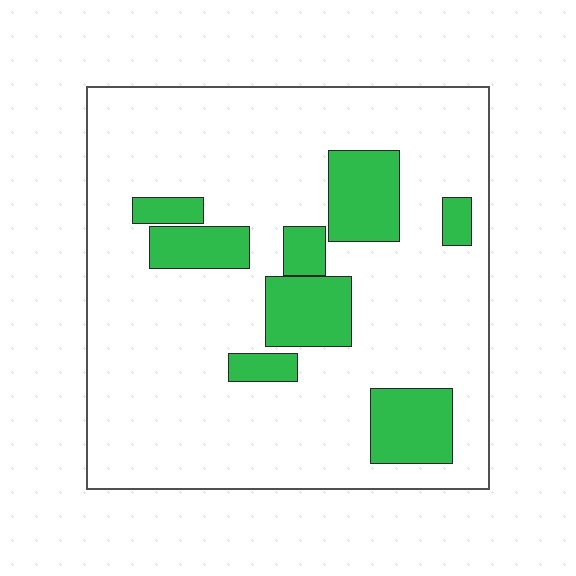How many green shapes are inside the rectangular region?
8.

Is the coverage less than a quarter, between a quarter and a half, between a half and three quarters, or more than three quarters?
Less than a quarter.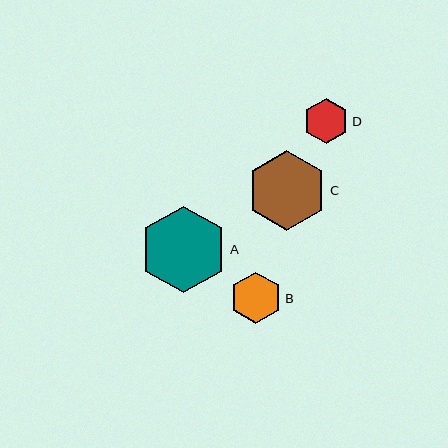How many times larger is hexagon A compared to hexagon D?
Hexagon A is approximately 1.9 times the size of hexagon D.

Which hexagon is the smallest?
Hexagon D is the smallest with a size of approximately 45 pixels.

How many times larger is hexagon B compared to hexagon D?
Hexagon B is approximately 1.1 times the size of hexagon D.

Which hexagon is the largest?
Hexagon A is the largest with a size of approximately 87 pixels.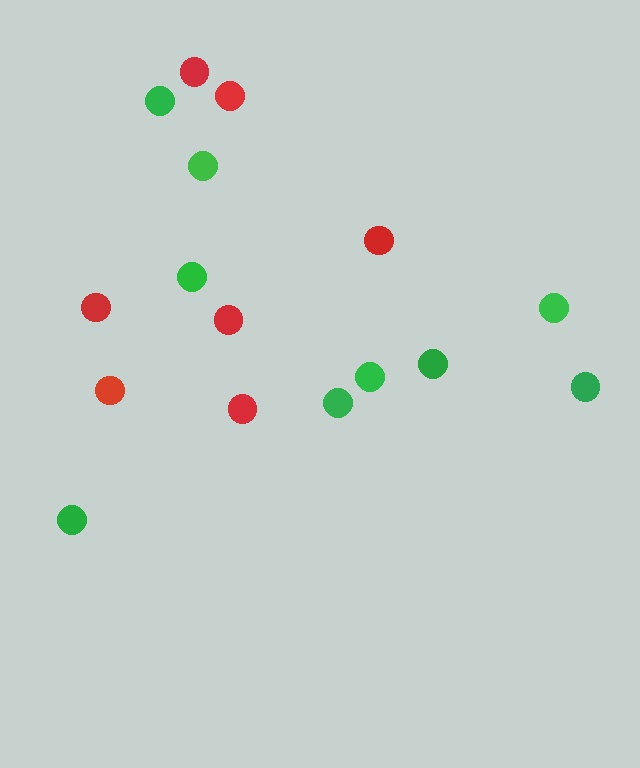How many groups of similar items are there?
There are 2 groups: one group of red circles (7) and one group of green circles (9).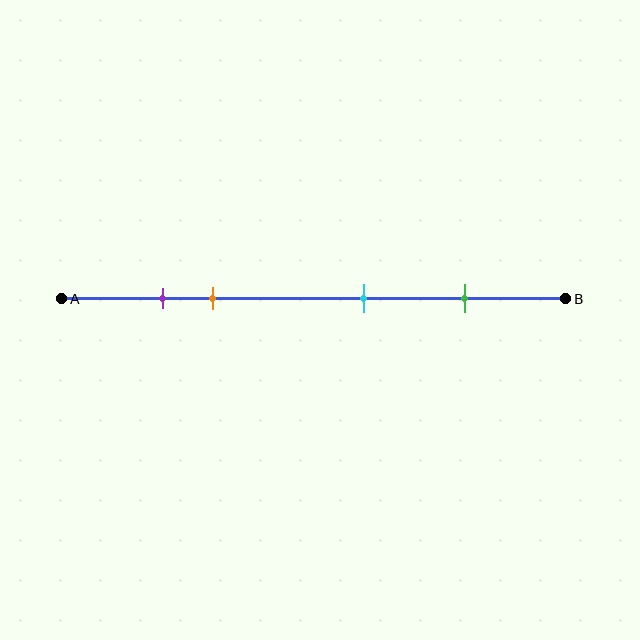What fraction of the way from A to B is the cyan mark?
The cyan mark is approximately 60% (0.6) of the way from A to B.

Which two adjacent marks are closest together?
The purple and orange marks are the closest adjacent pair.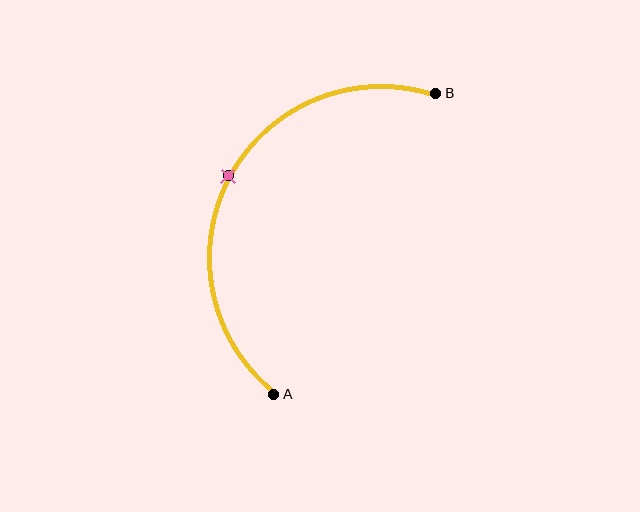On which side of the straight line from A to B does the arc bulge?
The arc bulges to the left of the straight line connecting A and B.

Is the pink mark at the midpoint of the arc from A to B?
Yes. The pink mark lies on the arc at equal arc-length from both A and B — it is the arc midpoint.